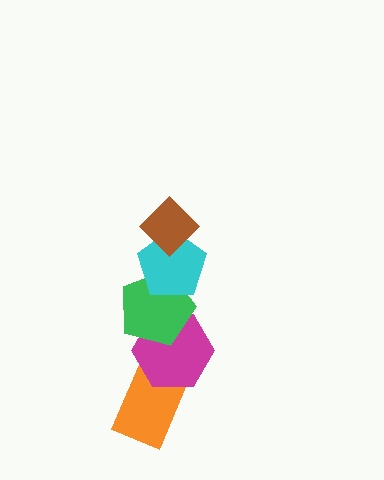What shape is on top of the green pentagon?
The cyan pentagon is on top of the green pentagon.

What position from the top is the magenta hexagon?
The magenta hexagon is 4th from the top.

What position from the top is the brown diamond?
The brown diamond is 1st from the top.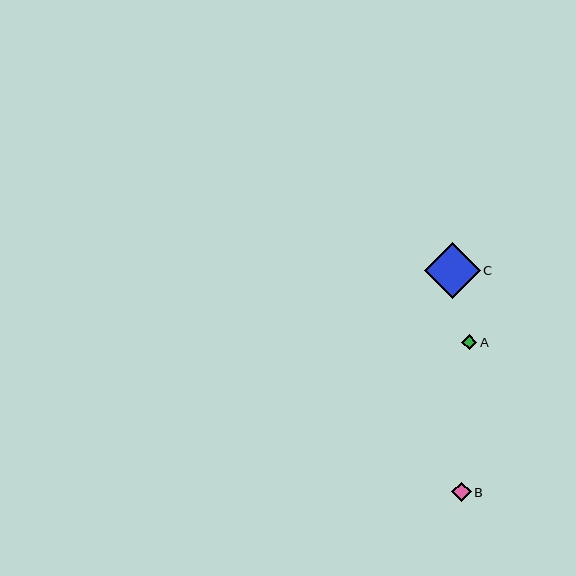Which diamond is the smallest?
Diamond A is the smallest with a size of approximately 15 pixels.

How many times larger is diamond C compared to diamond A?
Diamond C is approximately 3.6 times the size of diamond A.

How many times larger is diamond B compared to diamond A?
Diamond B is approximately 1.3 times the size of diamond A.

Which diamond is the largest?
Diamond C is the largest with a size of approximately 55 pixels.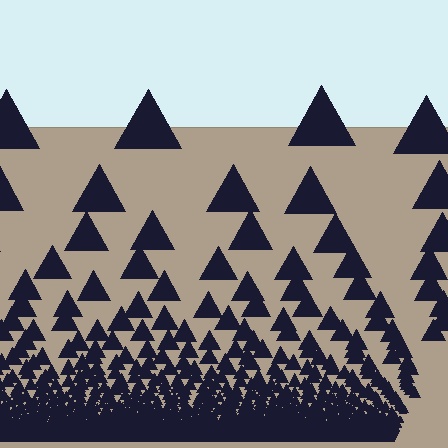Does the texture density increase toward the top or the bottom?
Density increases toward the bottom.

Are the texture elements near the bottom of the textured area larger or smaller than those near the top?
Smaller. The gradient is inverted — elements near the bottom are smaller and denser.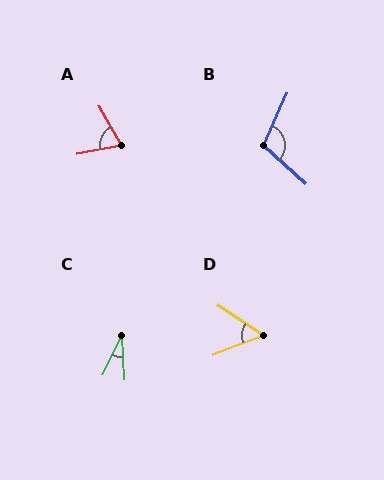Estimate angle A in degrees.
Approximately 72 degrees.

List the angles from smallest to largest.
C (29°), D (54°), A (72°), B (107°).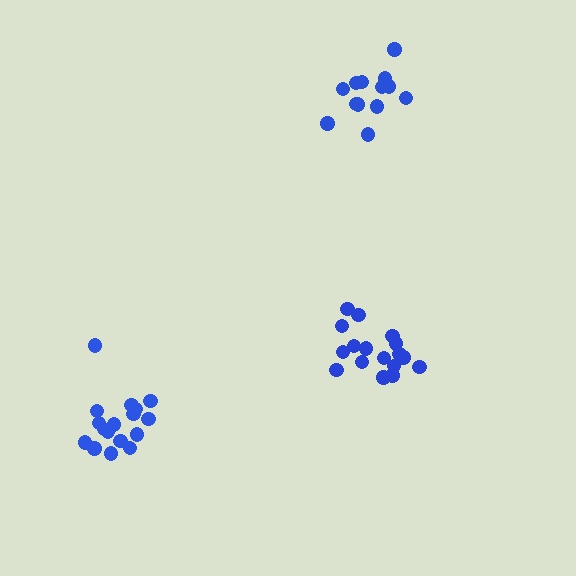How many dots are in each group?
Group 1: 17 dots, Group 2: 14 dots, Group 3: 17 dots (48 total).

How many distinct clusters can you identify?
There are 3 distinct clusters.